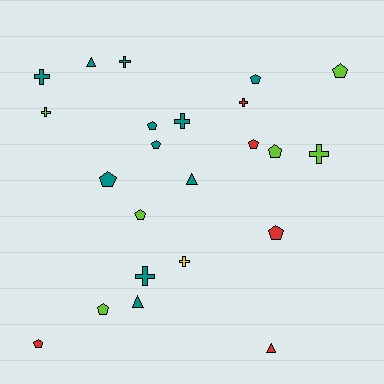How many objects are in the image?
There are 23 objects.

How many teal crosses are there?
There are 4 teal crosses.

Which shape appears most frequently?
Pentagon, with 11 objects.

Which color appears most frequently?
Teal, with 11 objects.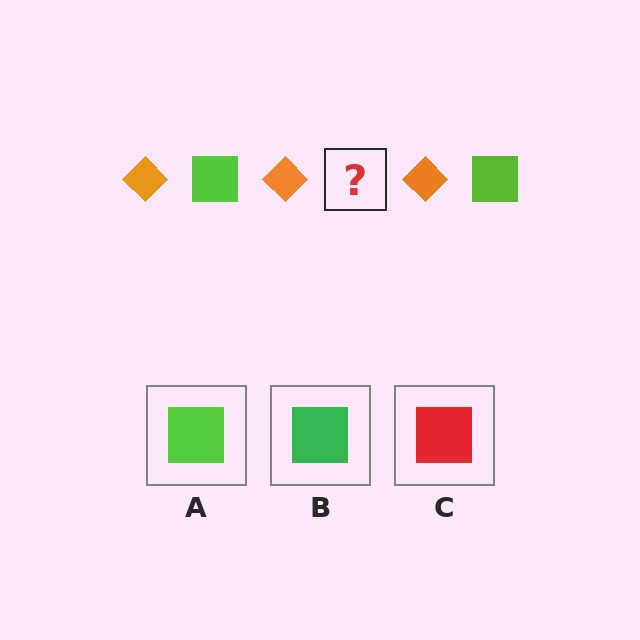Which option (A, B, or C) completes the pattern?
A.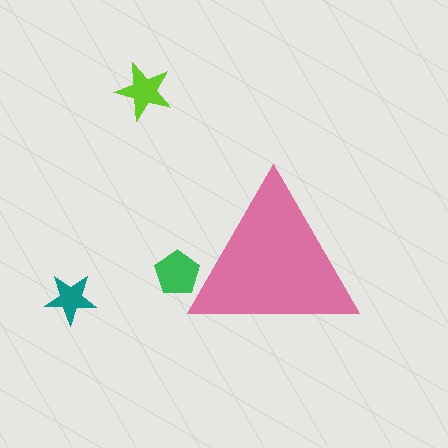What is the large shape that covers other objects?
A pink triangle.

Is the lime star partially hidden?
No, the lime star is fully visible.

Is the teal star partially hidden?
No, the teal star is fully visible.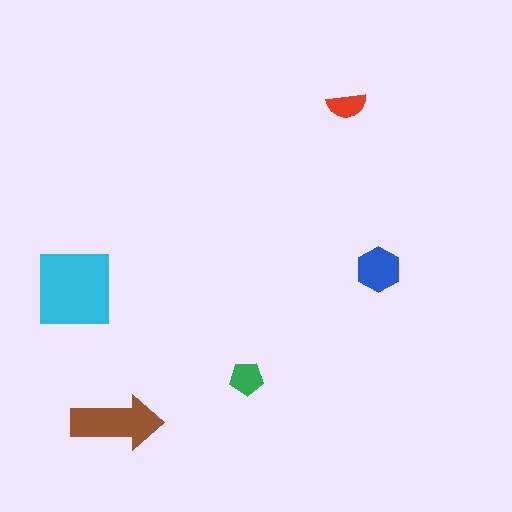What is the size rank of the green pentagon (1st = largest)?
4th.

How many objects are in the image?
There are 5 objects in the image.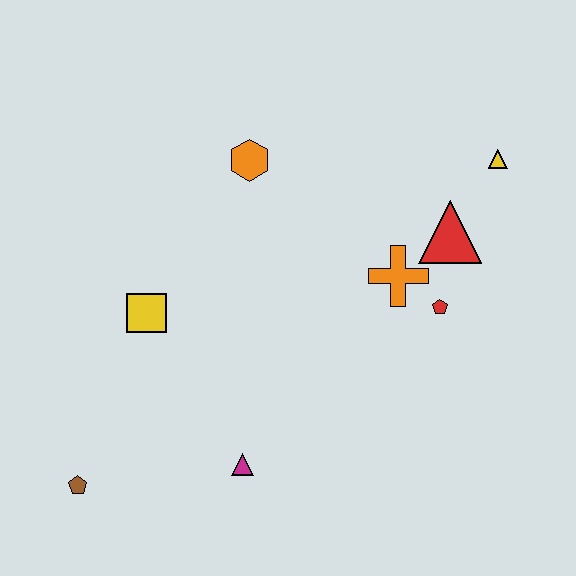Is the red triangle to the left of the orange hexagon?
No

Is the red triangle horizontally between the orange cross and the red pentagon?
No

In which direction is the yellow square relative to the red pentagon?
The yellow square is to the left of the red pentagon.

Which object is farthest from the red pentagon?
The brown pentagon is farthest from the red pentagon.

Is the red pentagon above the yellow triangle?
No